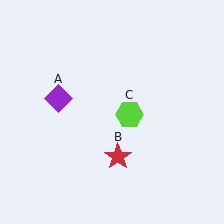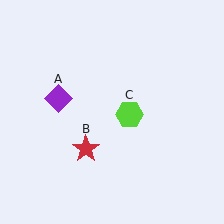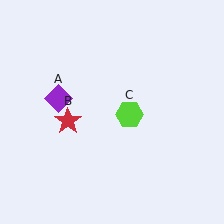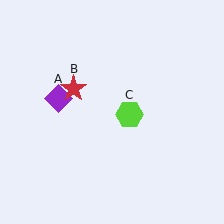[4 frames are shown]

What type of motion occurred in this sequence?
The red star (object B) rotated clockwise around the center of the scene.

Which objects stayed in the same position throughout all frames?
Purple diamond (object A) and lime hexagon (object C) remained stationary.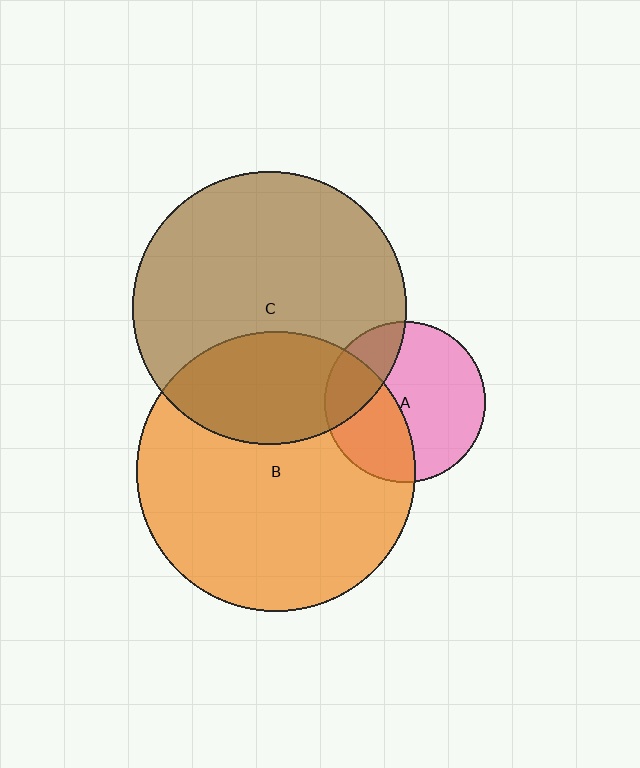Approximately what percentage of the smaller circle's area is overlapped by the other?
Approximately 40%.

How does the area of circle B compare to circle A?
Approximately 3.0 times.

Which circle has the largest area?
Circle B (orange).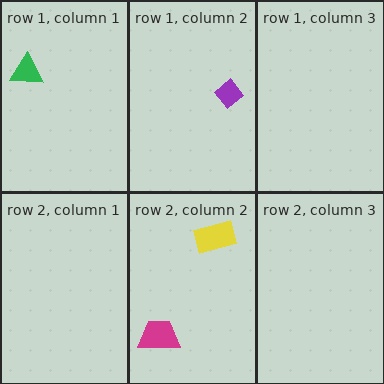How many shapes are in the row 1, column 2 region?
1.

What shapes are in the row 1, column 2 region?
The purple diamond.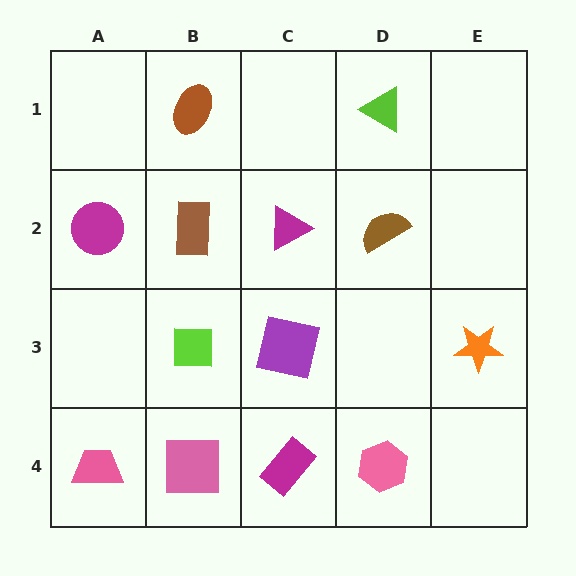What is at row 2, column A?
A magenta circle.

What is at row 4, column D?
A pink hexagon.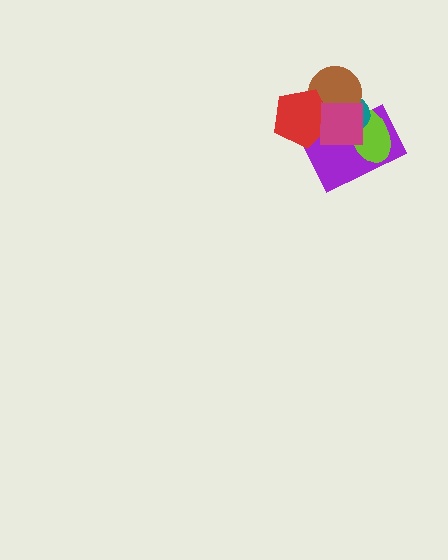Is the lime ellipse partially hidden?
Yes, it is partially covered by another shape.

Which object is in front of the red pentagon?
The magenta square is in front of the red pentagon.